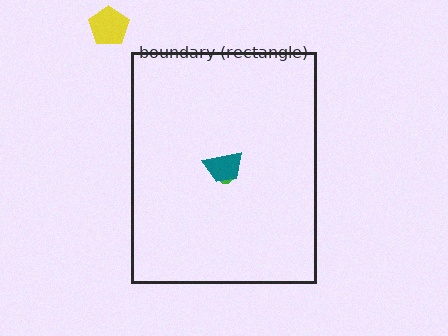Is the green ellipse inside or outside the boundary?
Inside.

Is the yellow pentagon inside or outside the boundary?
Outside.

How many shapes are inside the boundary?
2 inside, 1 outside.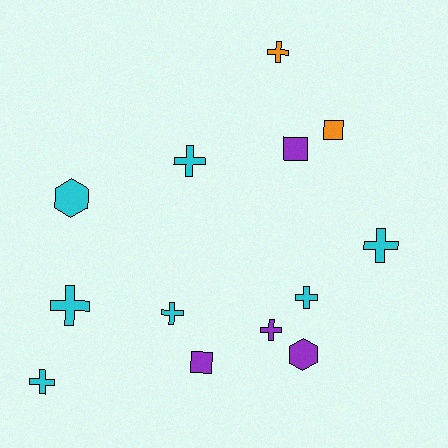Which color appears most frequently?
Cyan, with 7 objects.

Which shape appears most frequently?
Cross, with 8 objects.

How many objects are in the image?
There are 13 objects.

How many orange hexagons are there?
There are no orange hexagons.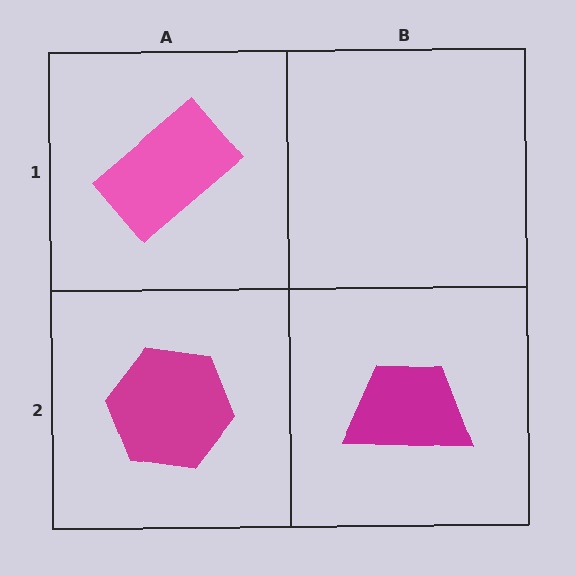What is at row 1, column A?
A pink rectangle.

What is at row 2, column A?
A magenta hexagon.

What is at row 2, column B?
A magenta trapezoid.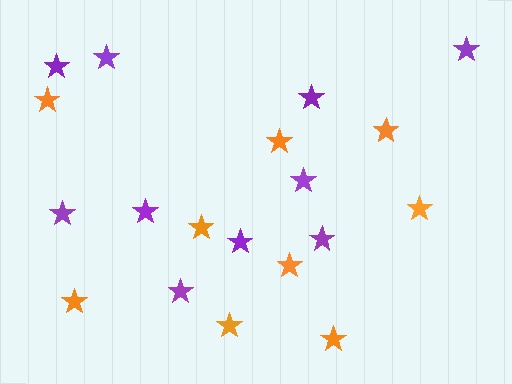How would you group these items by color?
There are 2 groups: one group of orange stars (9) and one group of purple stars (10).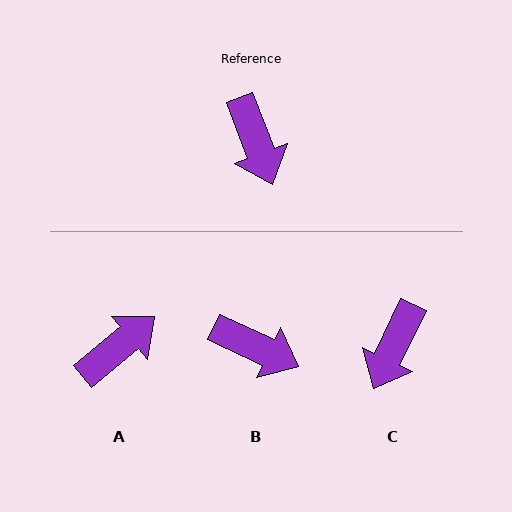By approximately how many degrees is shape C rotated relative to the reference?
Approximately 47 degrees clockwise.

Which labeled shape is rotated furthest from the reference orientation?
A, about 109 degrees away.